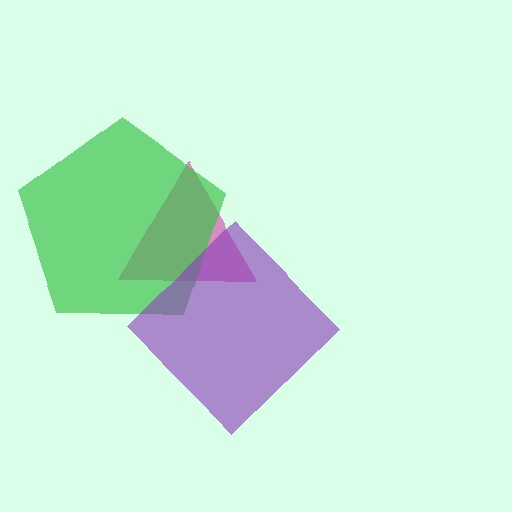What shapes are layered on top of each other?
The layered shapes are: a magenta triangle, a green pentagon, a purple diamond.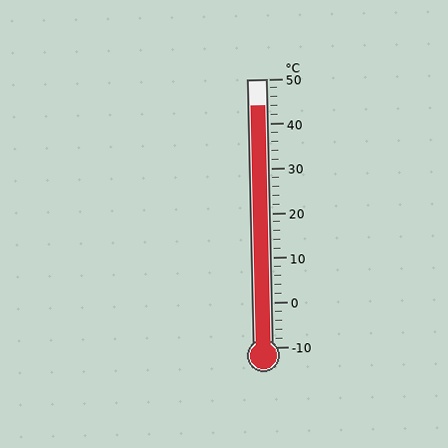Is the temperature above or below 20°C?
The temperature is above 20°C.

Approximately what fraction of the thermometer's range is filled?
The thermometer is filled to approximately 90% of its range.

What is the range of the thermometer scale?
The thermometer scale ranges from -10°C to 50°C.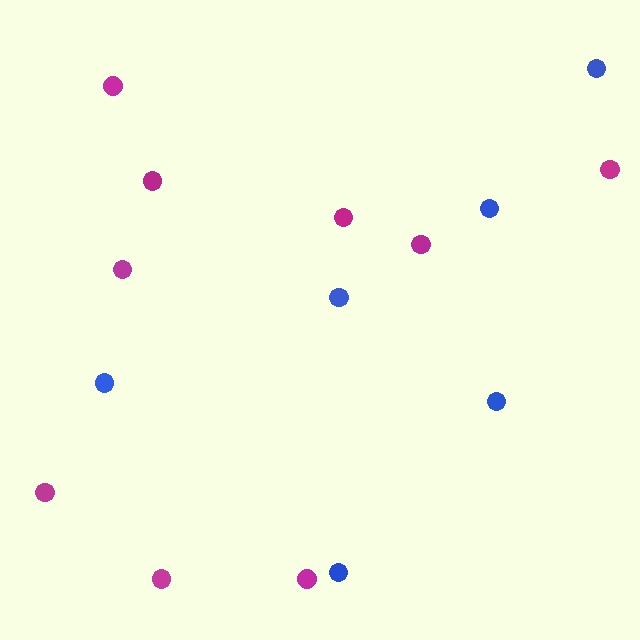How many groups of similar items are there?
There are 2 groups: one group of magenta circles (9) and one group of blue circles (6).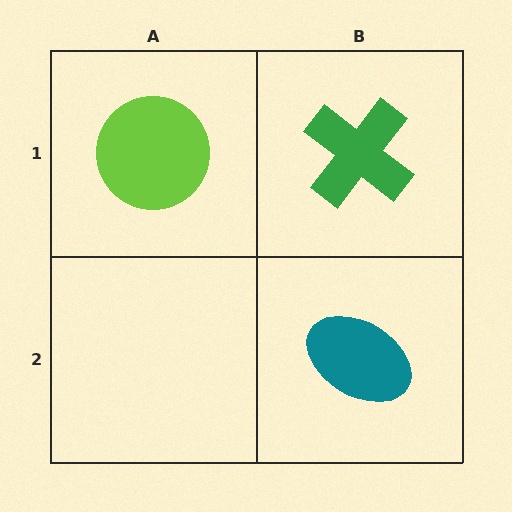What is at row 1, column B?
A green cross.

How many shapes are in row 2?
1 shape.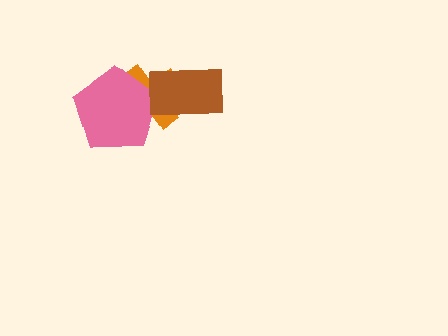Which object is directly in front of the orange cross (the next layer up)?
The pink pentagon is directly in front of the orange cross.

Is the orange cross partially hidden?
Yes, it is partially covered by another shape.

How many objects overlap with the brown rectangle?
2 objects overlap with the brown rectangle.